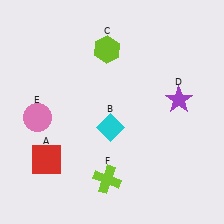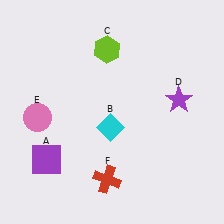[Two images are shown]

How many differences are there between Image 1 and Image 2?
There are 2 differences between the two images.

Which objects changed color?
A changed from red to purple. F changed from lime to red.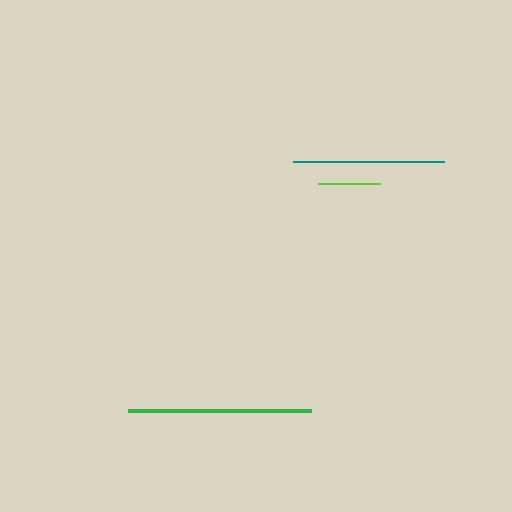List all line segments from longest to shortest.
From longest to shortest: green, teal, lime.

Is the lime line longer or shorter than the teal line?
The teal line is longer than the lime line.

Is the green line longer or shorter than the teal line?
The green line is longer than the teal line.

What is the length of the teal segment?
The teal segment is approximately 151 pixels long.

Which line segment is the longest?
The green line is the longest at approximately 183 pixels.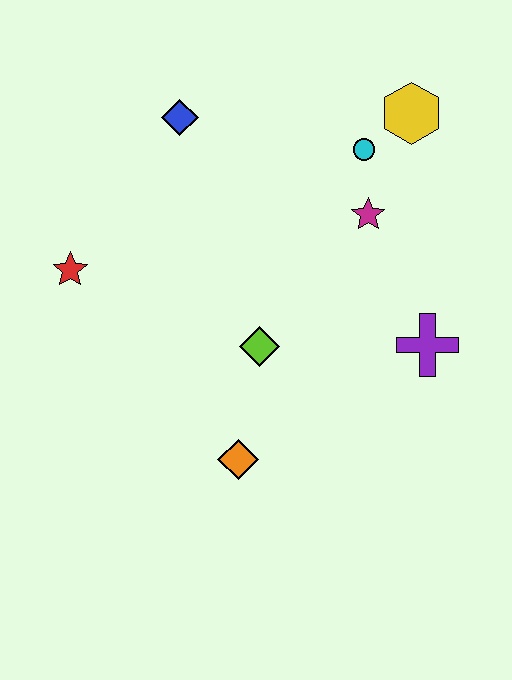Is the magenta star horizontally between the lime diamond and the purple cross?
Yes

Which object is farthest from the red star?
The yellow hexagon is farthest from the red star.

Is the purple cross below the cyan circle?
Yes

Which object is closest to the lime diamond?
The orange diamond is closest to the lime diamond.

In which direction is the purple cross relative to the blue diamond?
The purple cross is to the right of the blue diamond.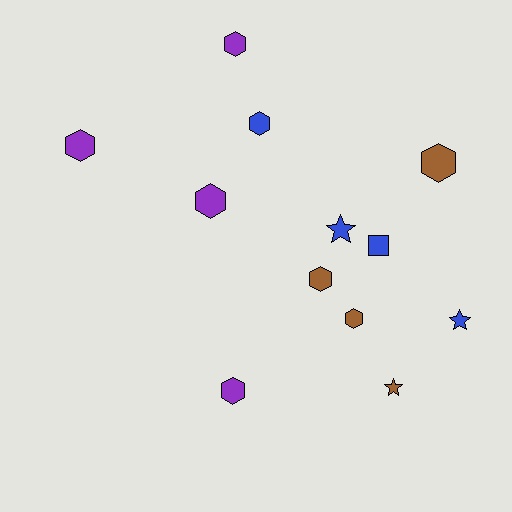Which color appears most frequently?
Blue, with 4 objects.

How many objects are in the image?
There are 12 objects.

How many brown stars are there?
There is 1 brown star.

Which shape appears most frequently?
Hexagon, with 8 objects.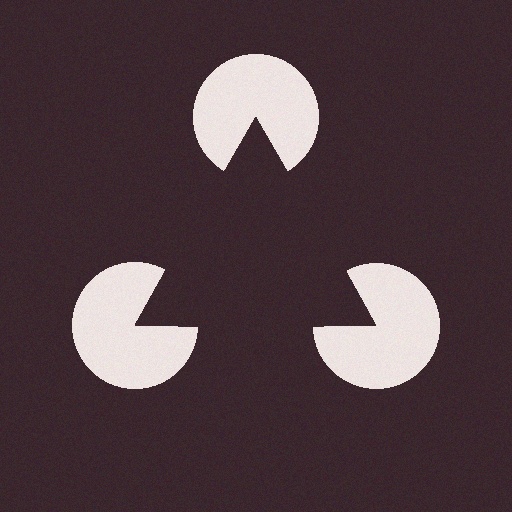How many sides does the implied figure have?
3 sides.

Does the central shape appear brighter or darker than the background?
It typically appears slightly darker than the background, even though no actual brightness change is drawn.